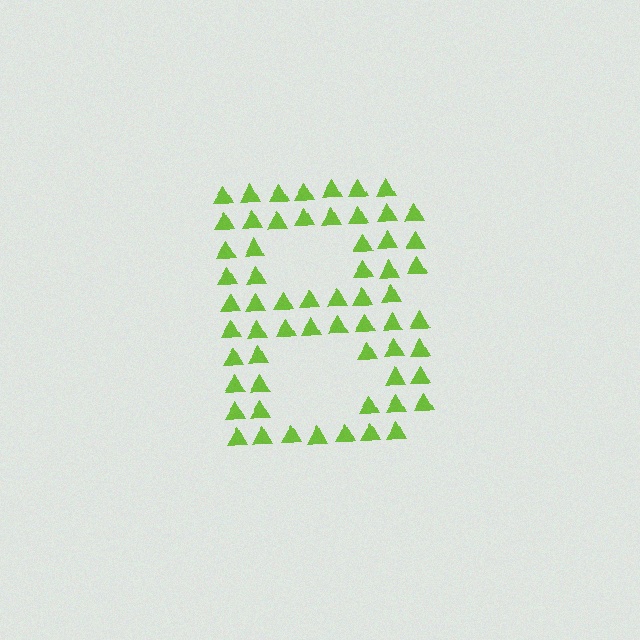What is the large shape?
The large shape is the letter B.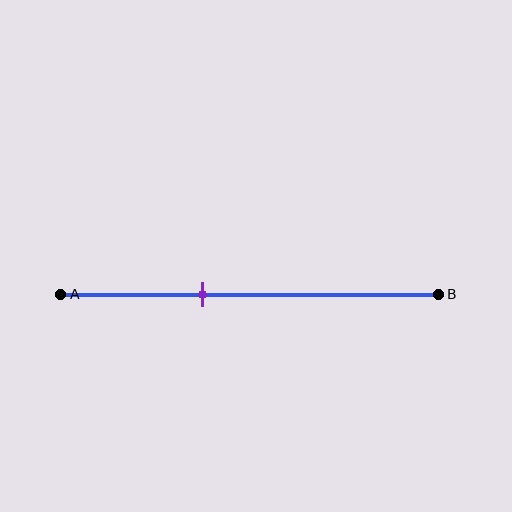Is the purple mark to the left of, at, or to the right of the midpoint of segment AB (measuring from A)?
The purple mark is to the left of the midpoint of segment AB.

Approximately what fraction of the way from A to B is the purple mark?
The purple mark is approximately 35% of the way from A to B.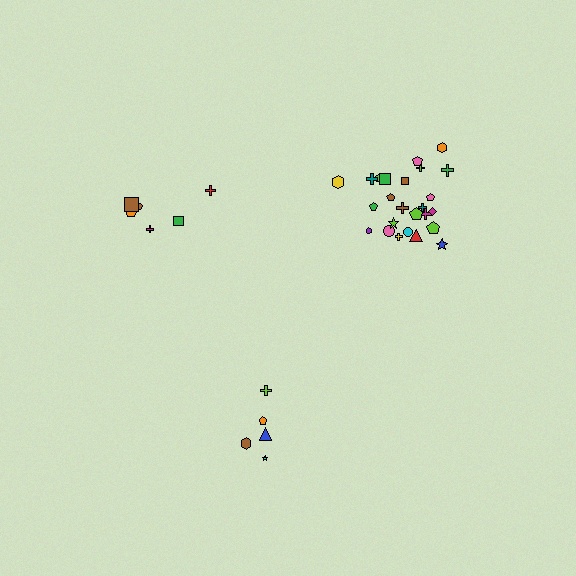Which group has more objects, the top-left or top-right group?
The top-right group.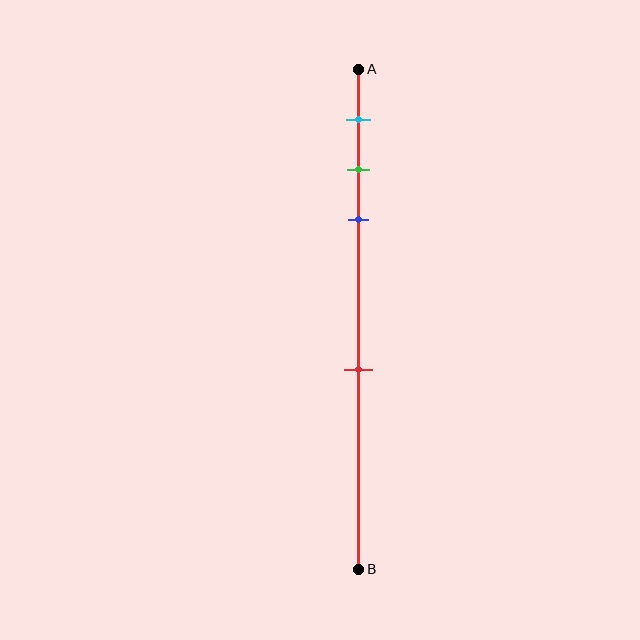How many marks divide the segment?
There are 4 marks dividing the segment.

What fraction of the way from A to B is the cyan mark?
The cyan mark is approximately 10% (0.1) of the way from A to B.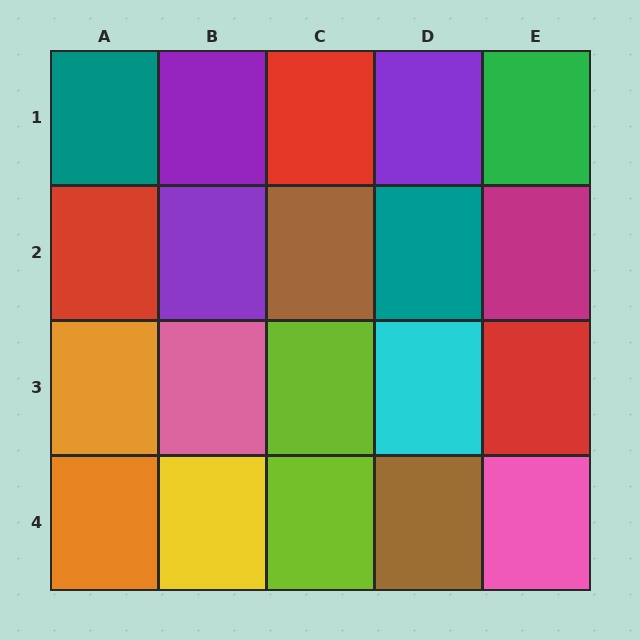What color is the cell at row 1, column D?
Purple.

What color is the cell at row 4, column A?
Orange.